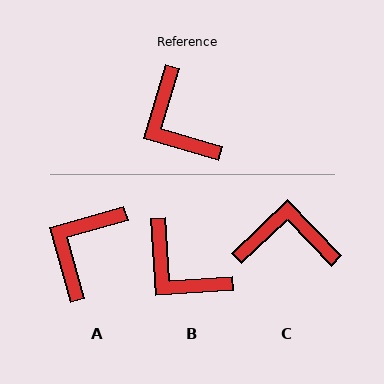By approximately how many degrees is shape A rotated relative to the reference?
Approximately 57 degrees clockwise.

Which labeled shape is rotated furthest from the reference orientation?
C, about 120 degrees away.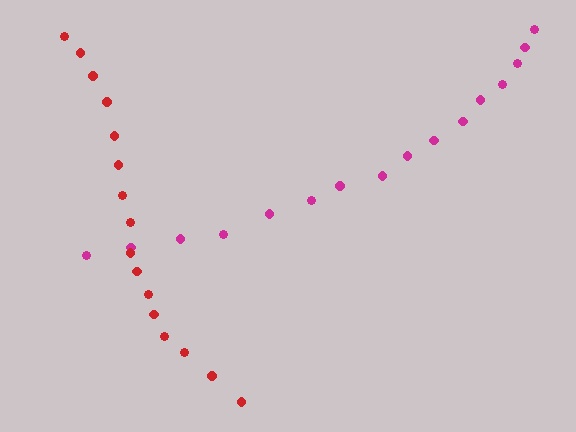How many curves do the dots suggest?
There are 2 distinct paths.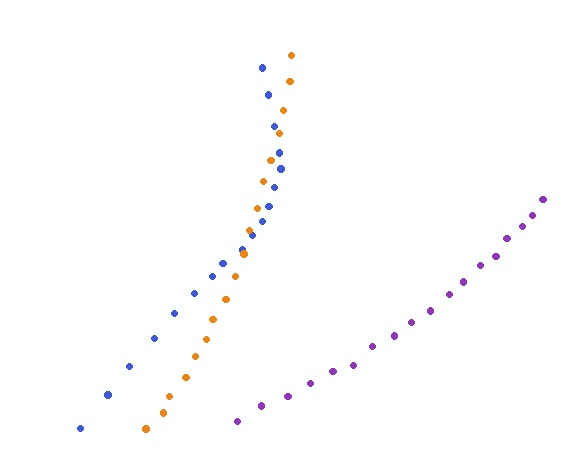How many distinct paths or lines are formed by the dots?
There are 3 distinct paths.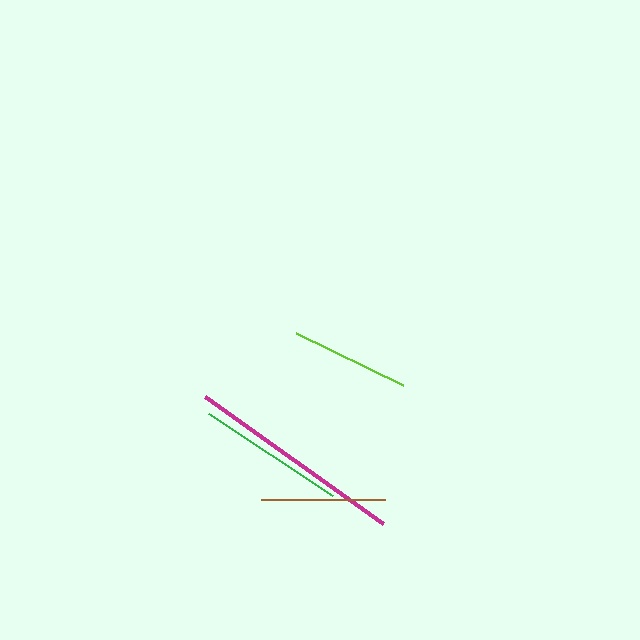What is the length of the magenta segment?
The magenta segment is approximately 218 pixels long.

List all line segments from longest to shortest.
From longest to shortest: magenta, green, brown, lime.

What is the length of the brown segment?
The brown segment is approximately 123 pixels long.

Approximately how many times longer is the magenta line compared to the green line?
The magenta line is approximately 1.5 times the length of the green line.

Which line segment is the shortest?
The lime line is the shortest at approximately 119 pixels.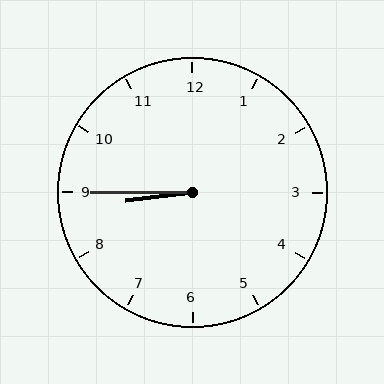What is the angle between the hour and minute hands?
Approximately 8 degrees.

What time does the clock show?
8:45.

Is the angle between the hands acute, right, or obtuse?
It is acute.